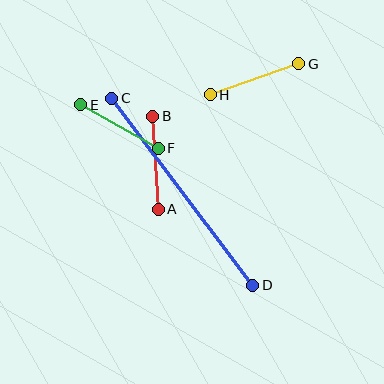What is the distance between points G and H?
The distance is approximately 94 pixels.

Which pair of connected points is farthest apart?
Points C and D are farthest apart.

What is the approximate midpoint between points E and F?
The midpoint is at approximately (120, 127) pixels.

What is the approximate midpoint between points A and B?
The midpoint is at approximately (156, 163) pixels.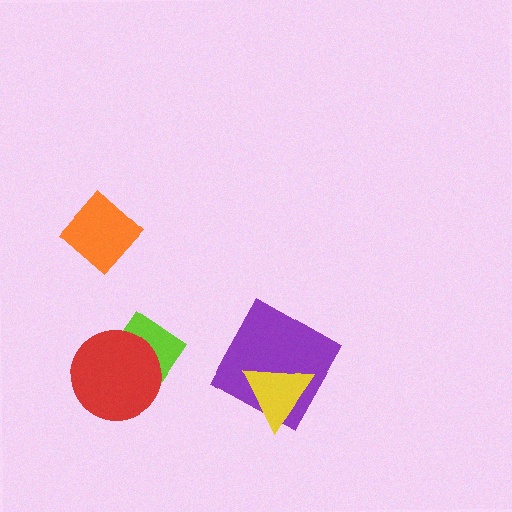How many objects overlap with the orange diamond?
0 objects overlap with the orange diamond.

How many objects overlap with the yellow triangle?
1 object overlaps with the yellow triangle.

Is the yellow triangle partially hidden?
No, no other shape covers it.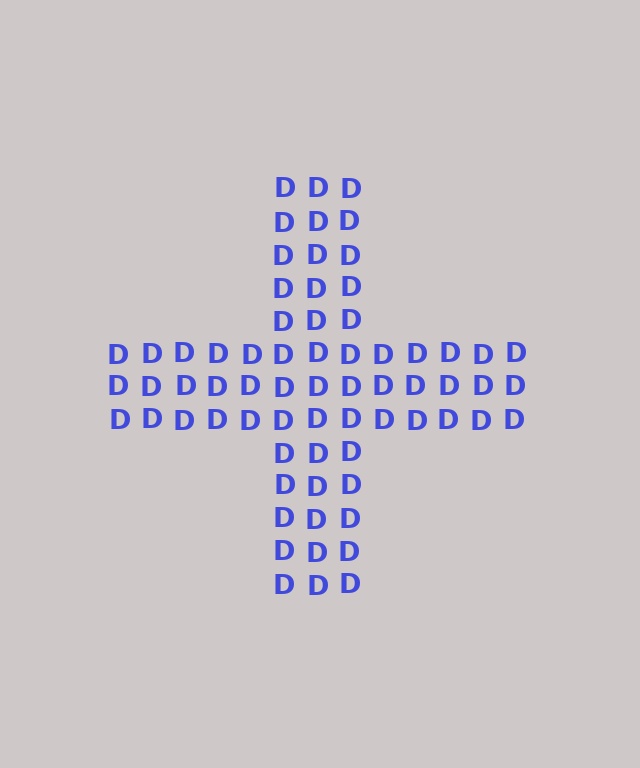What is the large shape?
The large shape is a cross.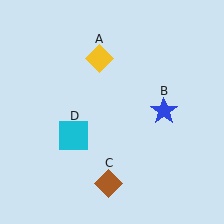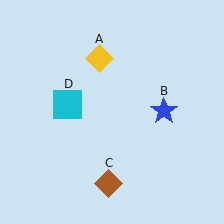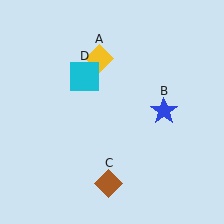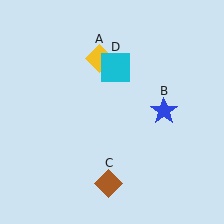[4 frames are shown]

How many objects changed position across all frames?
1 object changed position: cyan square (object D).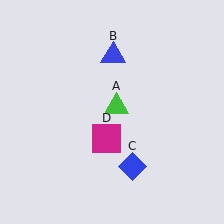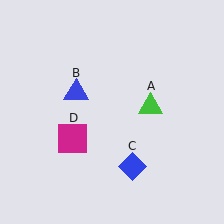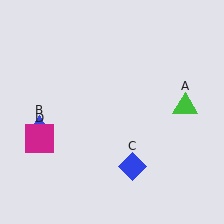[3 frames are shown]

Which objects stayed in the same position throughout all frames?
Blue diamond (object C) remained stationary.